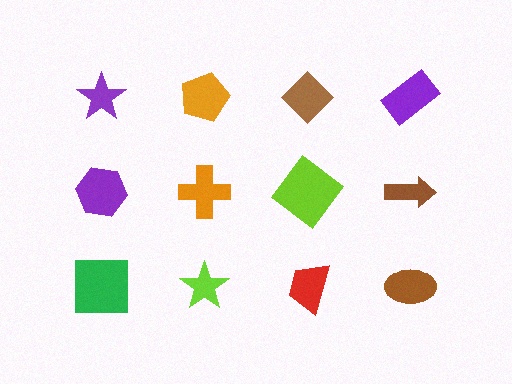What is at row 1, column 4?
A purple rectangle.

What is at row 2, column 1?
A purple hexagon.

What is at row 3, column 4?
A brown ellipse.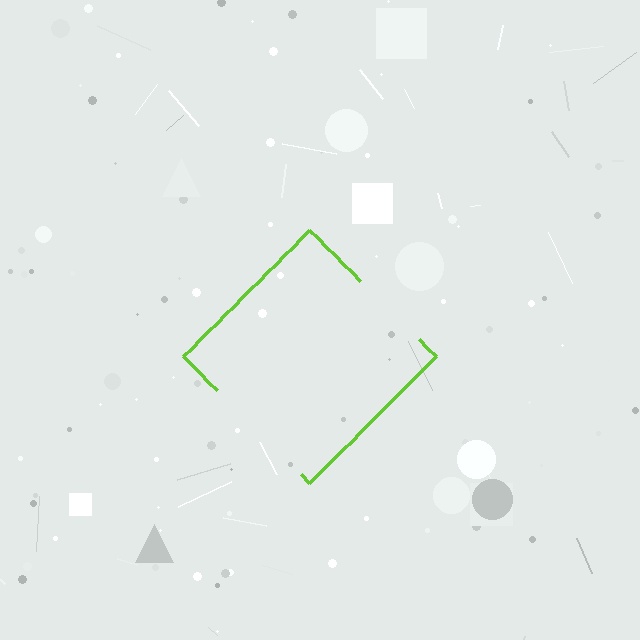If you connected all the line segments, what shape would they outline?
They would outline a diamond.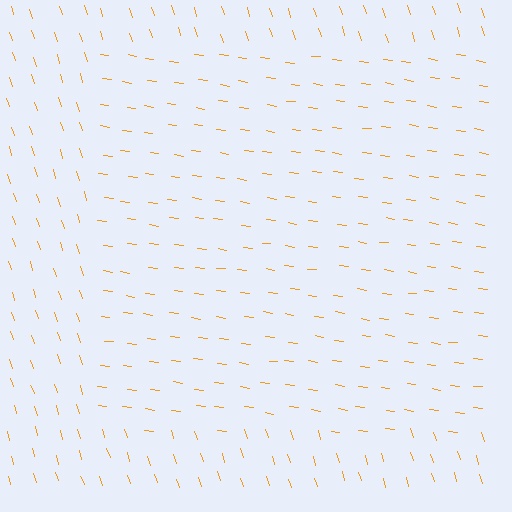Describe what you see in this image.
The image is filled with small orange line segments. A rectangle region in the image has lines oriented differently from the surrounding lines, creating a visible texture boundary.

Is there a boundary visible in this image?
Yes, there is a texture boundary formed by a change in line orientation.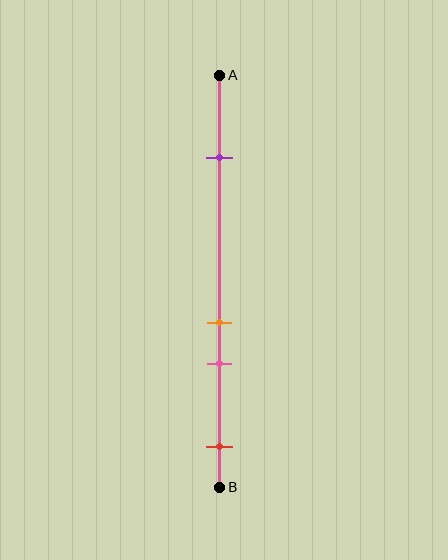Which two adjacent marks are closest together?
The orange and pink marks are the closest adjacent pair.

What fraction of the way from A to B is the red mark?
The red mark is approximately 90% (0.9) of the way from A to B.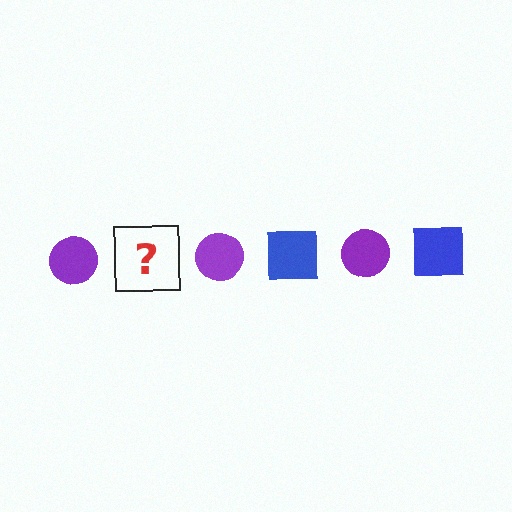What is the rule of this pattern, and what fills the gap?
The rule is that the pattern alternates between purple circle and blue square. The gap should be filled with a blue square.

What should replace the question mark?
The question mark should be replaced with a blue square.